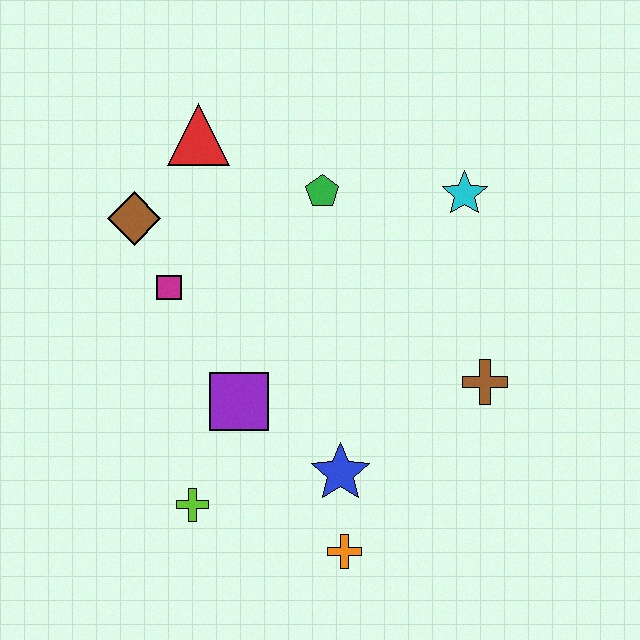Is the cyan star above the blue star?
Yes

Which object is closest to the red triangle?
The brown diamond is closest to the red triangle.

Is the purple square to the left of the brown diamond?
No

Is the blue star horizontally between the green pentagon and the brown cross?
Yes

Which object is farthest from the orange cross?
The red triangle is farthest from the orange cross.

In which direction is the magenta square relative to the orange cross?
The magenta square is above the orange cross.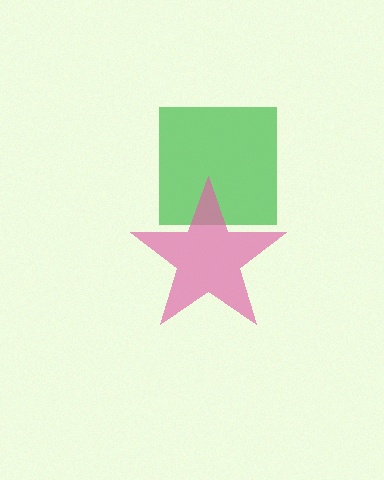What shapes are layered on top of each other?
The layered shapes are: a green square, a pink star.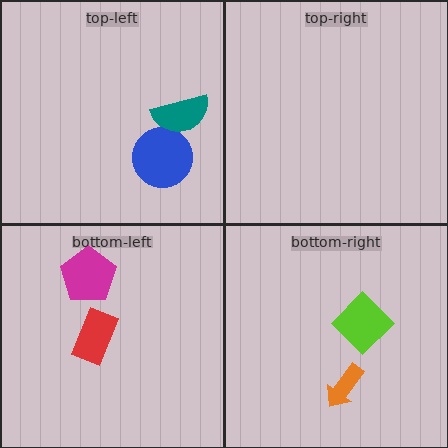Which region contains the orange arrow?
The bottom-right region.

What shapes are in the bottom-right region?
The orange arrow, the lime diamond.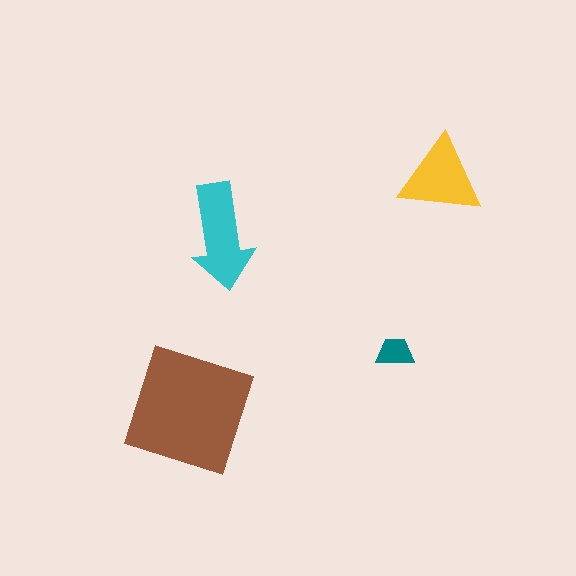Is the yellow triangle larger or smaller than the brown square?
Smaller.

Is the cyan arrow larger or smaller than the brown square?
Smaller.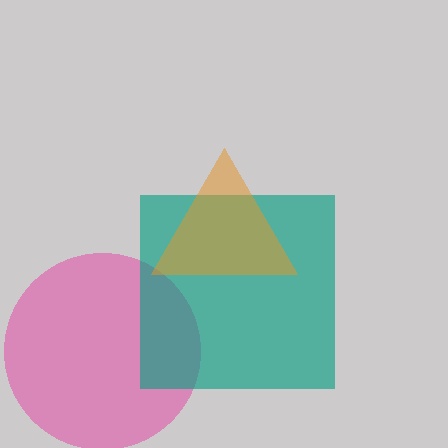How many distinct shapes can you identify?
There are 3 distinct shapes: a pink circle, a teal square, an orange triangle.